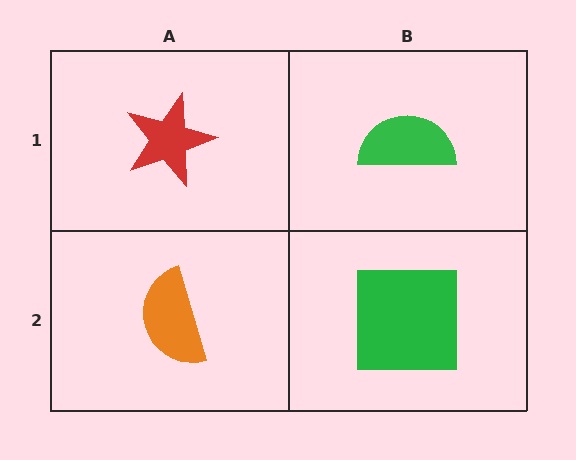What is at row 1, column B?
A green semicircle.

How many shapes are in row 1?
2 shapes.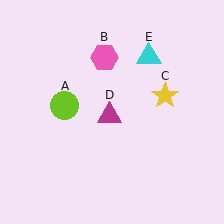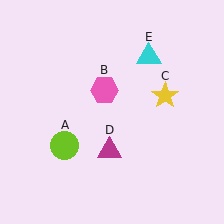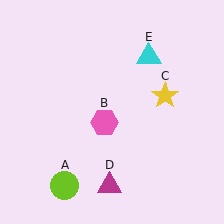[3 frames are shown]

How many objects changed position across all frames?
3 objects changed position: lime circle (object A), pink hexagon (object B), magenta triangle (object D).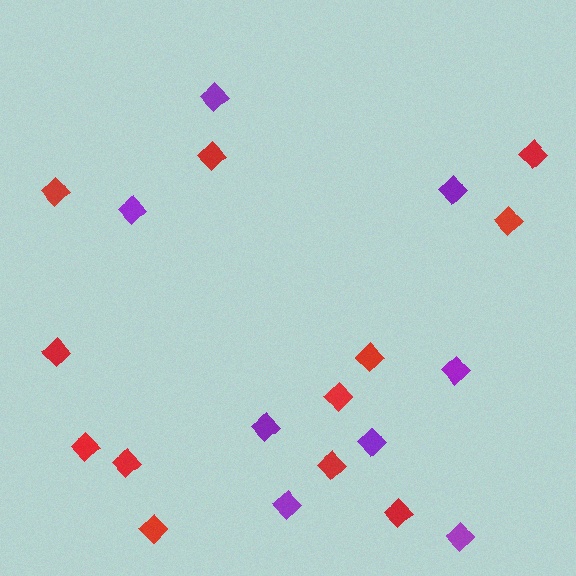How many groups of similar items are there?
There are 2 groups: one group of purple diamonds (8) and one group of red diamonds (12).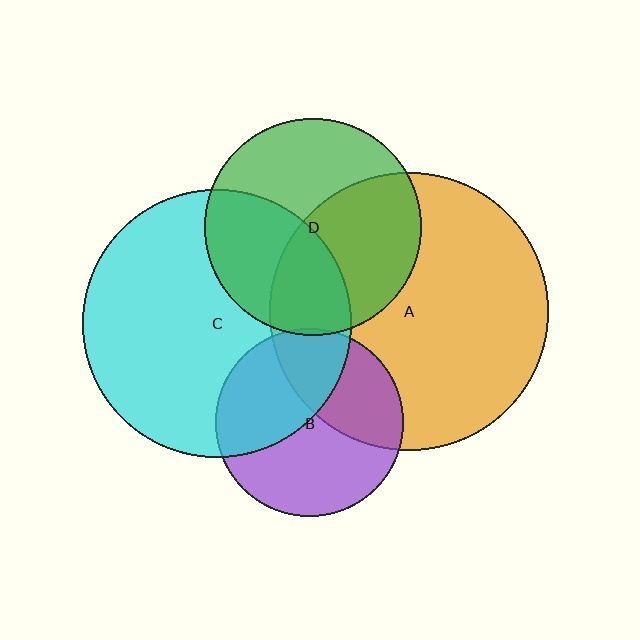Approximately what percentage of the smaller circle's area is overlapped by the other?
Approximately 50%.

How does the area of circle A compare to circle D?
Approximately 1.7 times.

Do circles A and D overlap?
Yes.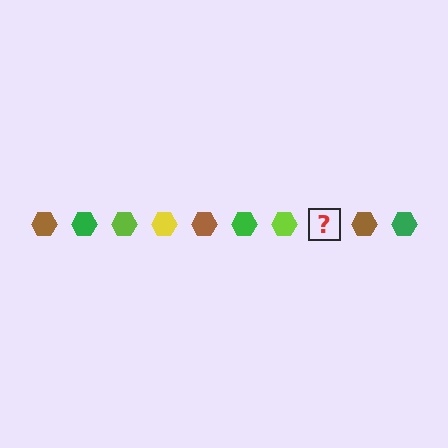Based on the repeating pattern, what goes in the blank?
The blank should be a yellow hexagon.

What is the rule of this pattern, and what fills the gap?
The rule is that the pattern cycles through brown, green, lime, yellow hexagons. The gap should be filled with a yellow hexagon.